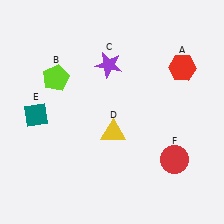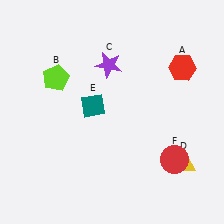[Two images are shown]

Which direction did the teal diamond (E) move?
The teal diamond (E) moved right.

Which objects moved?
The objects that moved are: the yellow triangle (D), the teal diamond (E).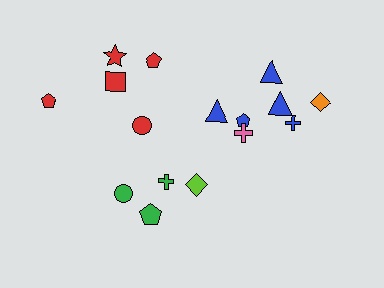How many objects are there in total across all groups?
There are 16 objects.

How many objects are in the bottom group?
There are 4 objects.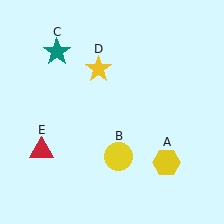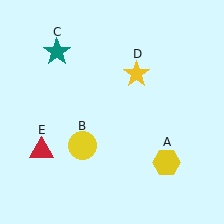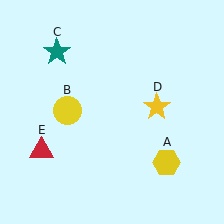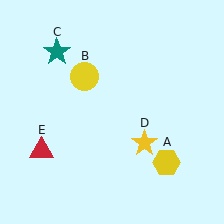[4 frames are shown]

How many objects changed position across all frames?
2 objects changed position: yellow circle (object B), yellow star (object D).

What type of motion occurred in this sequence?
The yellow circle (object B), yellow star (object D) rotated clockwise around the center of the scene.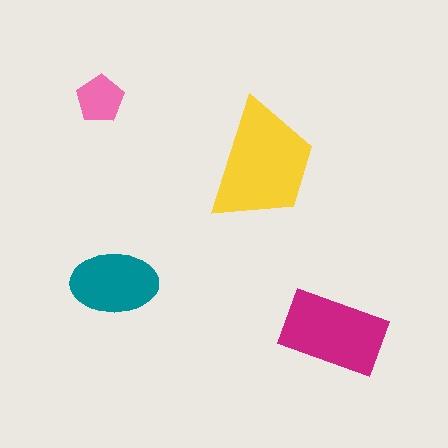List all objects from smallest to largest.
The pink pentagon, the teal ellipse, the magenta rectangle, the yellow trapezoid.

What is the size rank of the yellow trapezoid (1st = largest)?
1st.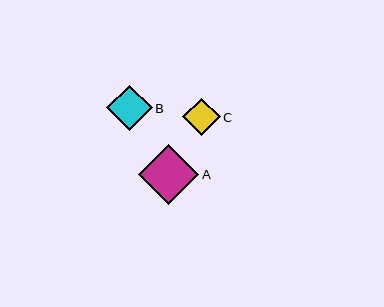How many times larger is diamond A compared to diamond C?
Diamond A is approximately 1.6 times the size of diamond C.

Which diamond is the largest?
Diamond A is the largest with a size of approximately 60 pixels.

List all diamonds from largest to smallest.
From largest to smallest: A, B, C.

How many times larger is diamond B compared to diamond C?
Diamond B is approximately 1.2 times the size of diamond C.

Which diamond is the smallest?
Diamond C is the smallest with a size of approximately 38 pixels.